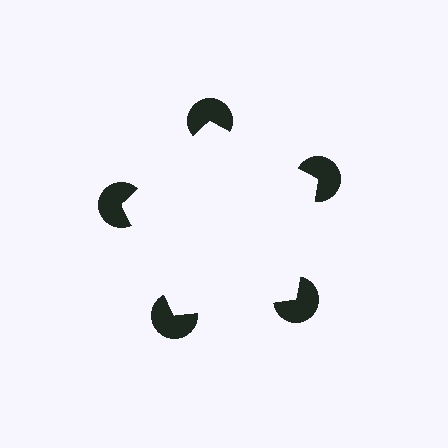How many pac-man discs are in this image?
There are 5 — one at each vertex of the illusory pentagon.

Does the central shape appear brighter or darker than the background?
It typically appears slightly brighter than the background, even though no actual brightness change is drawn.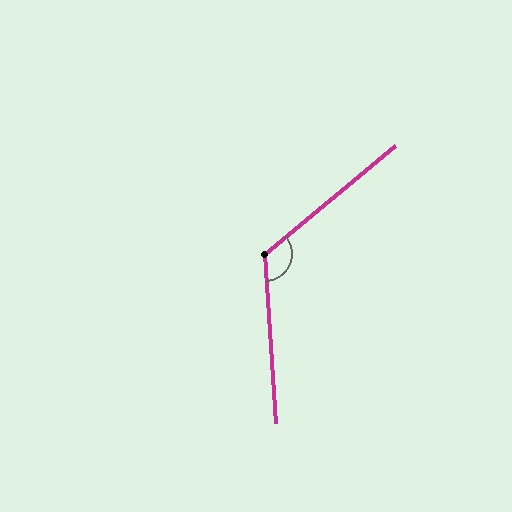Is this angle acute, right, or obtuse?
It is obtuse.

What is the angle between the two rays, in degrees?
Approximately 126 degrees.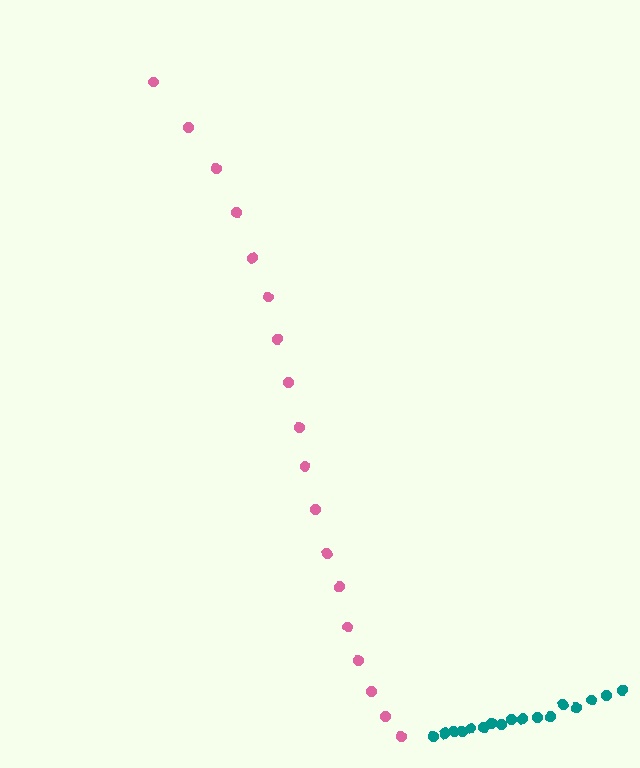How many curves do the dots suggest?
There are 2 distinct paths.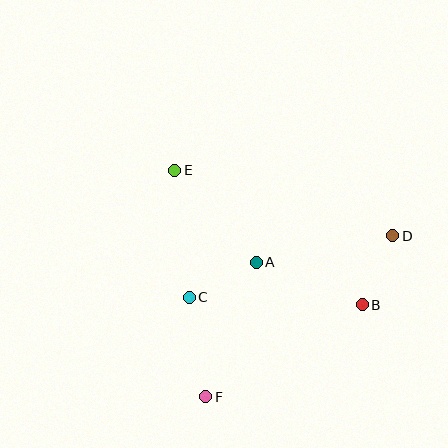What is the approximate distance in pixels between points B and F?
The distance between B and F is approximately 181 pixels.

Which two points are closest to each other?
Points B and D are closest to each other.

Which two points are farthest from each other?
Points D and F are farthest from each other.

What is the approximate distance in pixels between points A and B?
The distance between A and B is approximately 114 pixels.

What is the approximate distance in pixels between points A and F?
The distance between A and F is approximately 144 pixels.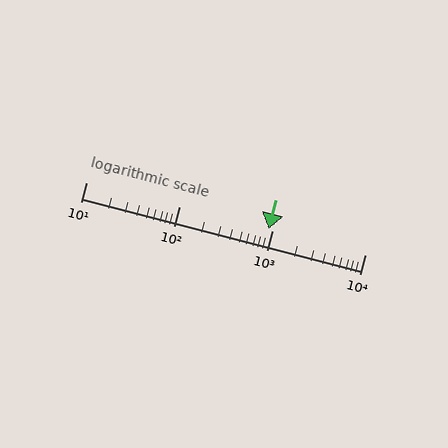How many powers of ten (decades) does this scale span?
The scale spans 3 decades, from 10 to 10000.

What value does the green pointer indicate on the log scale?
The pointer indicates approximately 910.